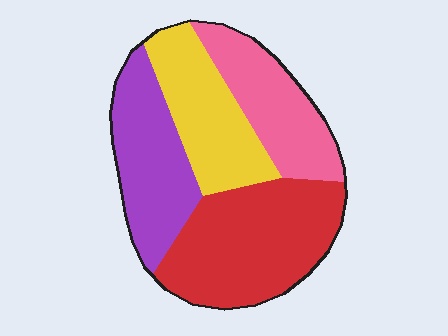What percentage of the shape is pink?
Pink covers 21% of the shape.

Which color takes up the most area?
Red, at roughly 35%.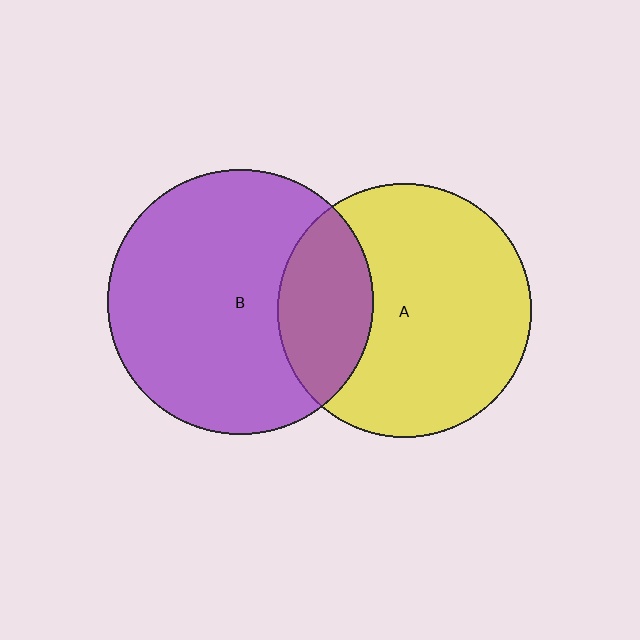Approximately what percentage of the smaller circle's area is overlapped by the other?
Approximately 25%.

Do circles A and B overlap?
Yes.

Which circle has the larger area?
Circle B (purple).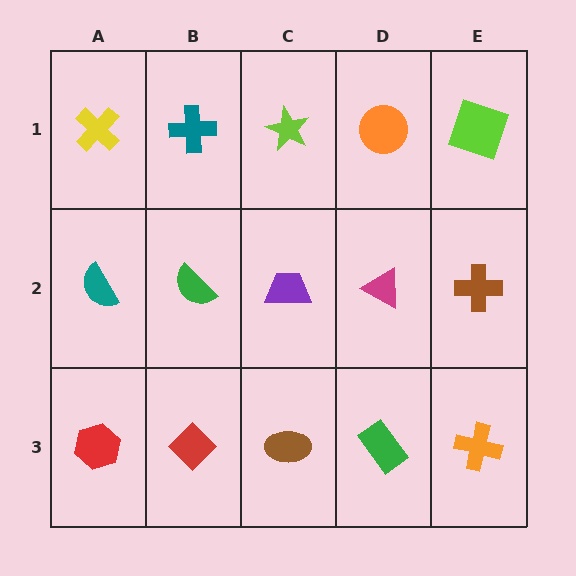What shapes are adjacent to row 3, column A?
A teal semicircle (row 2, column A), a red diamond (row 3, column B).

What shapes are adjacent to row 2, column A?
A yellow cross (row 1, column A), a red hexagon (row 3, column A), a green semicircle (row 2, column B).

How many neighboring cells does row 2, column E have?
3.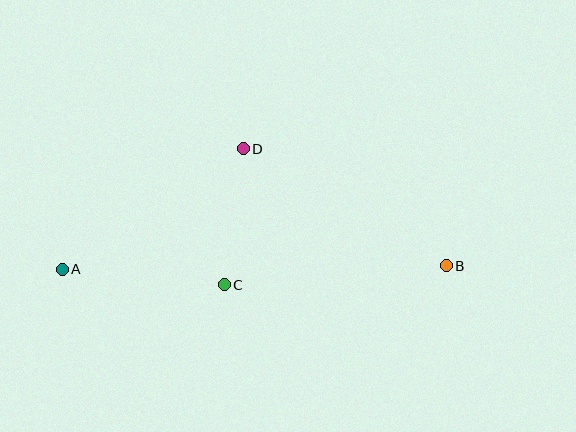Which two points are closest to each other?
Points C and D are closest to each other.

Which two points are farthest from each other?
Points A and B are farthest from each other.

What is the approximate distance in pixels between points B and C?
The distance between B and C is approximately 223 pixels.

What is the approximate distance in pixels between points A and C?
The distance between A and C is approximately 163 pixels.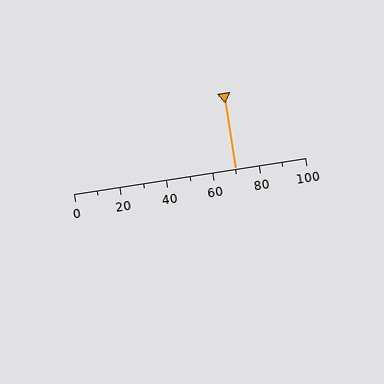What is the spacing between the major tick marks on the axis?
The major ticks are spaced 20 apart.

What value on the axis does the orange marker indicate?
The marker indicates approximately 70.